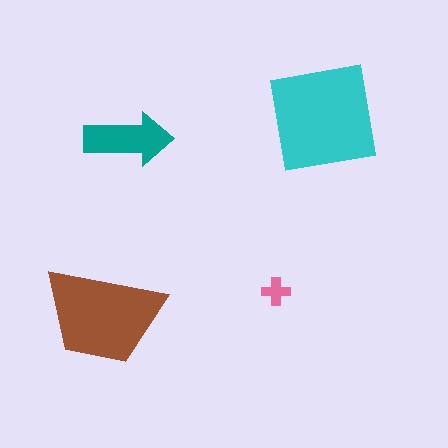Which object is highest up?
The cyan square is topmost.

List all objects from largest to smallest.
The cyan square, the brown trapezoid, the teal arrow, the pink cross.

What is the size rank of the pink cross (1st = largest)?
4th.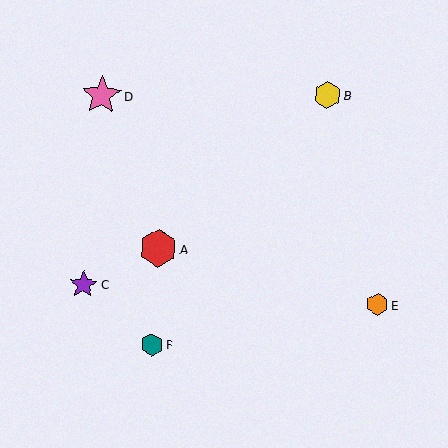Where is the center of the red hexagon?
The center of the red hexagon is at (158, 248).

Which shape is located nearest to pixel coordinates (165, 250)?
The red hexagon (labeled A) at (158, 248) is nearest to that location.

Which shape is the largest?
The pink star (labeled D) is the largest.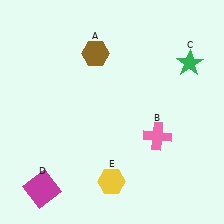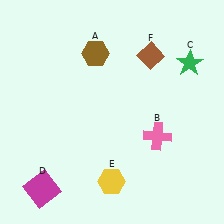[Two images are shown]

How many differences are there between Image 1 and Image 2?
There is 1 difference between the two images.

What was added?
A brown diamond (F) was added in Image 2.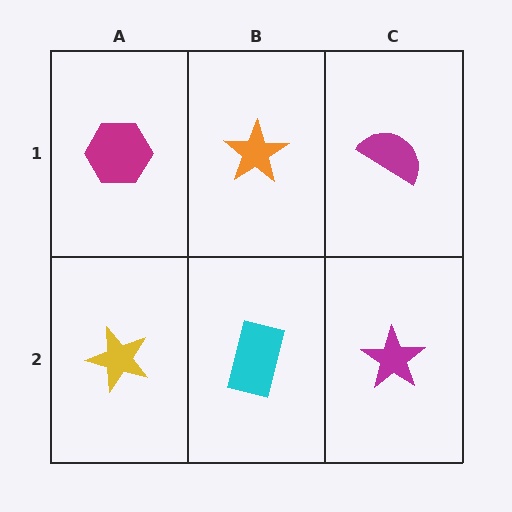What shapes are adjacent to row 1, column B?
A cyan rectangle (row 2, column B), a magenta hexagon (row 1, column A), a magenta semicircle (row 1, column C).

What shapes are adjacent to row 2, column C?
A magenta semicircle (row 1, column C), a cyan rectangle (row 2, column B).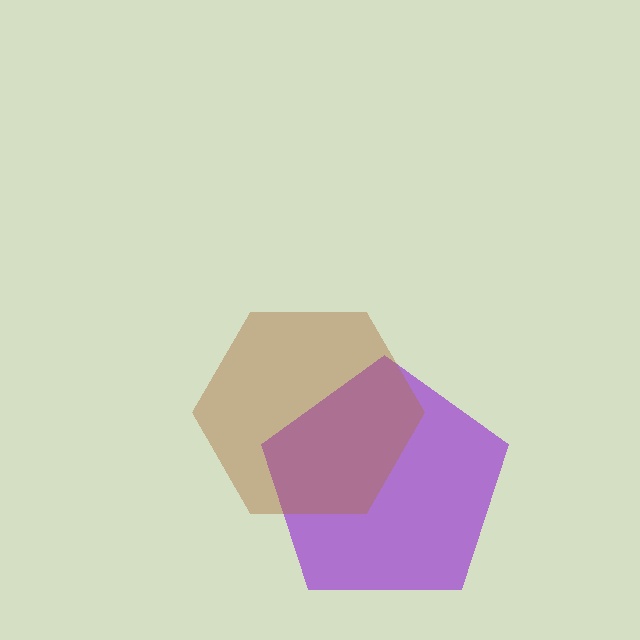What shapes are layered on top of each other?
The layered shapes are: a purple pentagon, a brown hexagon.